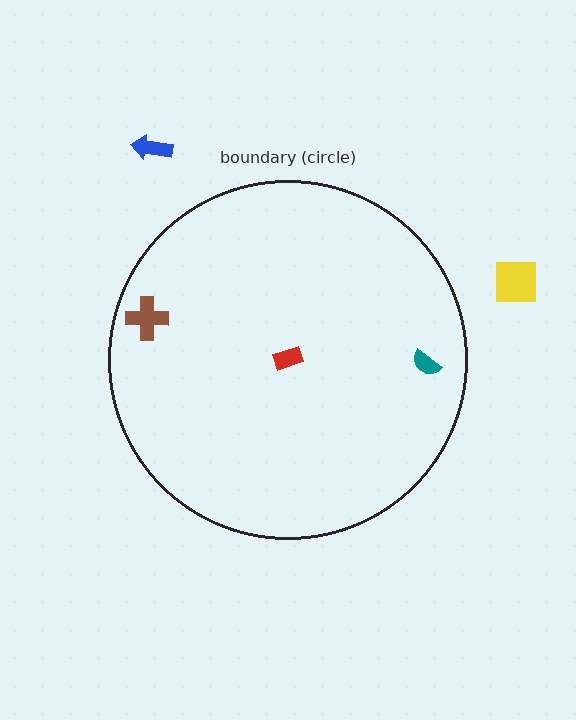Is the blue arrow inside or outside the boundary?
Outside.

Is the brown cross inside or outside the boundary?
Inside.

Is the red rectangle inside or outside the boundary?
Inside.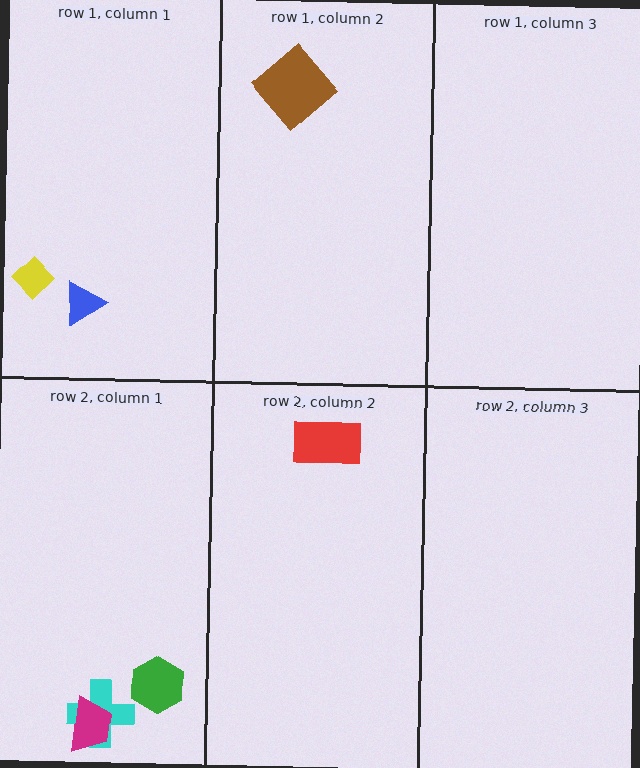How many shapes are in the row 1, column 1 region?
2.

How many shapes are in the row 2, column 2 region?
1.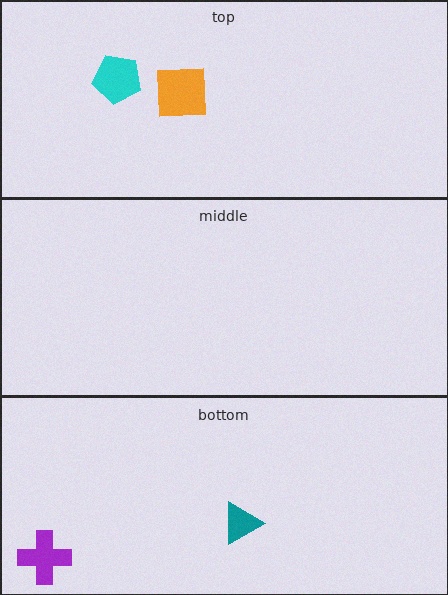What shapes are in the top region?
The cyan pentagon, the orange square.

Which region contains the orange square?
The top region.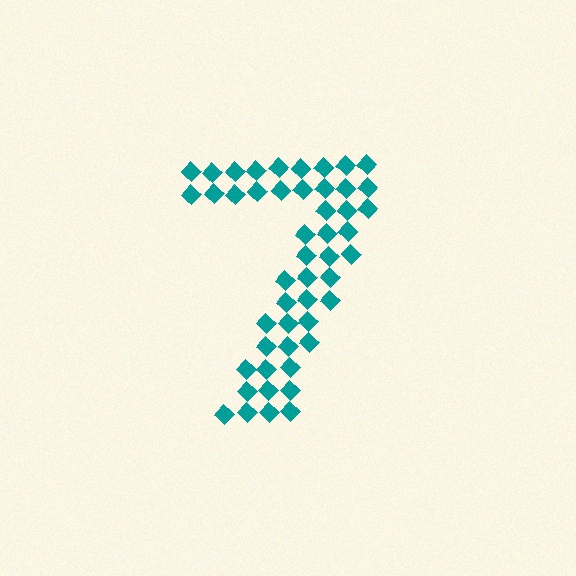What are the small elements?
The small elements are diamonds.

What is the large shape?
The large shape is the digit 7.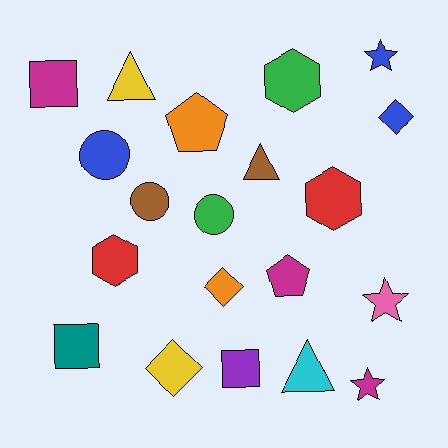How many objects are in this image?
There are 20 objects.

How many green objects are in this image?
There are 2 green objects.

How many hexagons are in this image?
There are 3 hexagons.